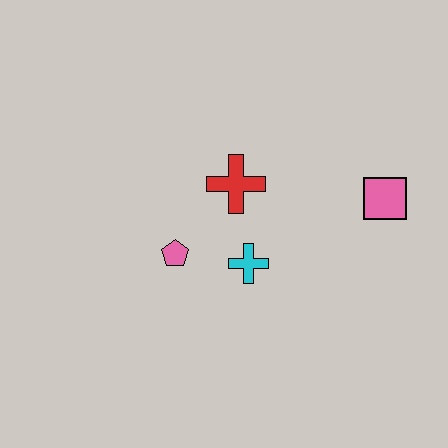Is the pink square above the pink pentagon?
Yes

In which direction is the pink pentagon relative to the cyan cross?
The pink pentagon is to the left of the cyan cross.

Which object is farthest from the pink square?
The pink pentagon is farthest from the pink square.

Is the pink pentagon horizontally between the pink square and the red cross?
No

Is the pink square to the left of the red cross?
No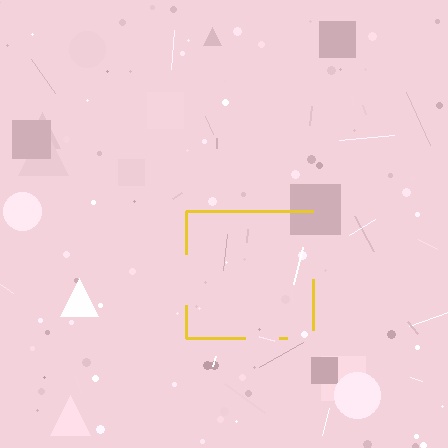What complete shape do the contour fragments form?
The contour fragments form a square.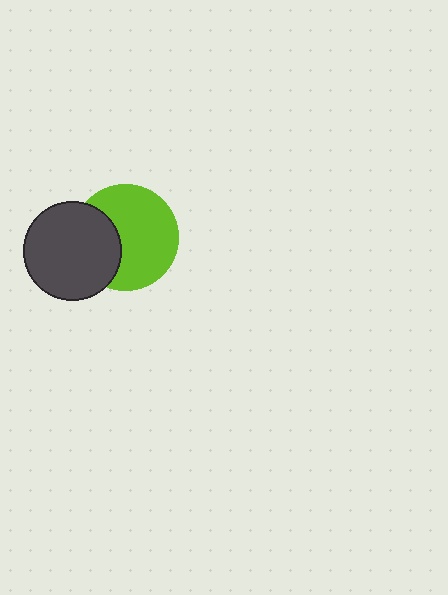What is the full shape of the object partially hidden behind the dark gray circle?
The partially hidden object is a lime circle.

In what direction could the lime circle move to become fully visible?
The lime circle could move right. That would shift it out from behind the dark gray circle entirely.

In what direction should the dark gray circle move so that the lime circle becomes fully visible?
The dark gray circle should move left. That is the shortest direction to clear the overlap and leave the lime circle fully visible.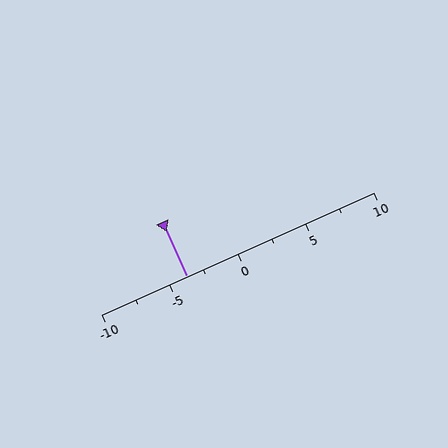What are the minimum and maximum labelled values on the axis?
The axis runs from -10 to 10.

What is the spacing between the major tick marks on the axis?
The major ticks are spaced 5 apart.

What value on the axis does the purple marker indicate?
The marker indicates approximately -3.8.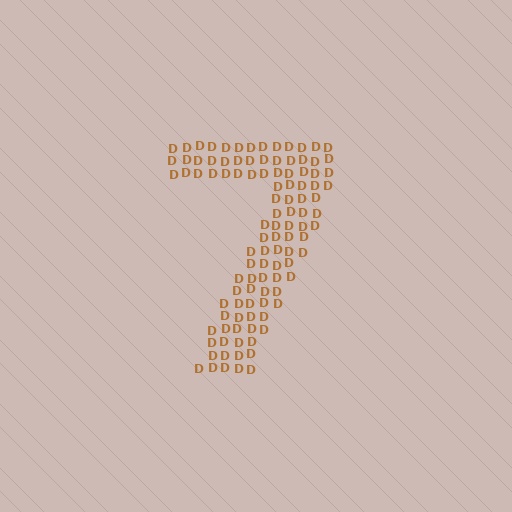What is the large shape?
The large shape is the digit 7.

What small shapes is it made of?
It is made of small letter D's.